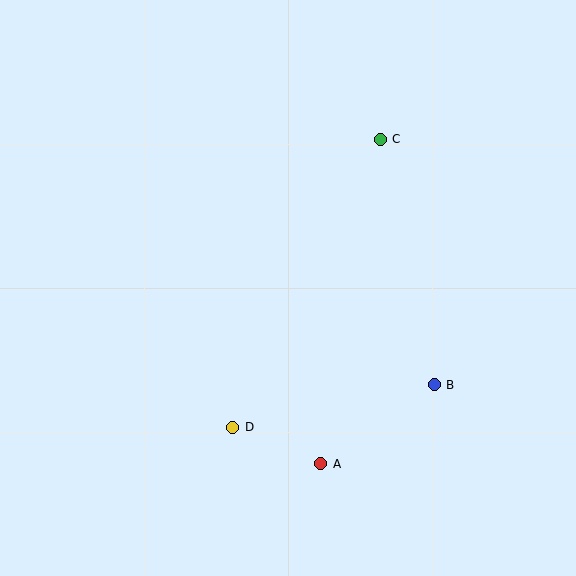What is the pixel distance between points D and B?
The distance between D and B is 206 pixels.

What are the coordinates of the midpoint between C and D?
The midpoint between C and D is at (307, 283).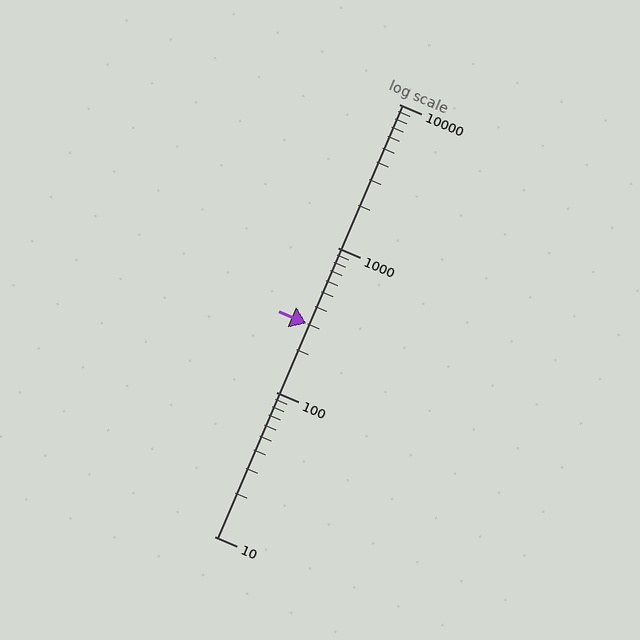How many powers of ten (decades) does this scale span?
The scale spans 3 decades, from 10 to 10000.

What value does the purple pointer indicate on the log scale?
The pointer indicates approximately 300.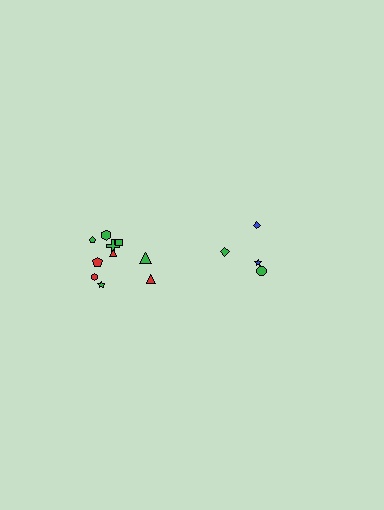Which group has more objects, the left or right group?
The left group.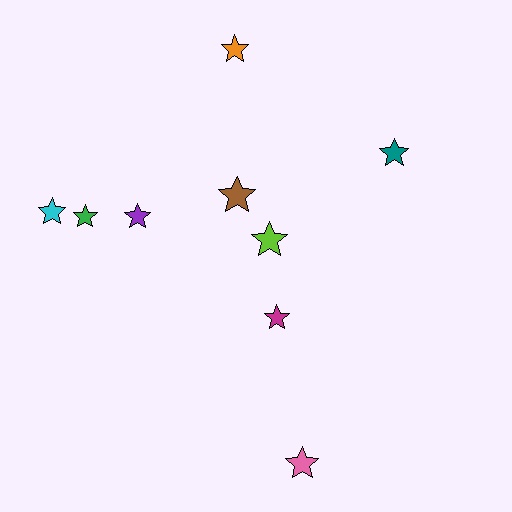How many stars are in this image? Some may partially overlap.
There are 9 stars.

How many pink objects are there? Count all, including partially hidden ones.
There is 1 pink object.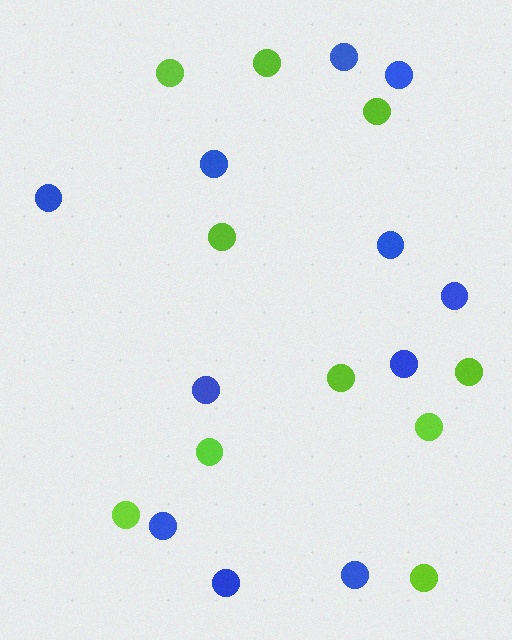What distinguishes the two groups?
There are 2 groups: one group of lime circles (10) and one group of blue circles (11).